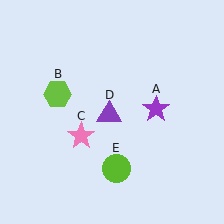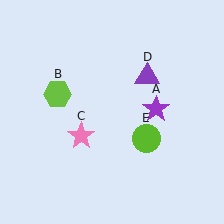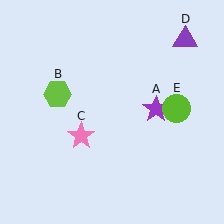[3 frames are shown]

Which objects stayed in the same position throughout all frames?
Purple star (object A) and lime hexagon (object B) and pink star (object C) remained stationary.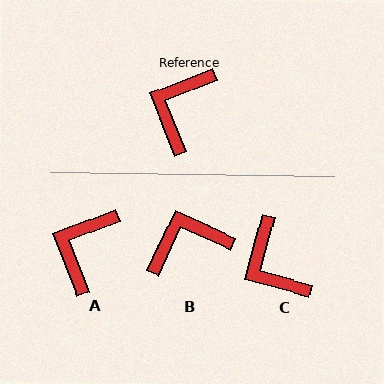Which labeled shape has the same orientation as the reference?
A.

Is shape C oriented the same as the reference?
No, it is off by about 54 degrees.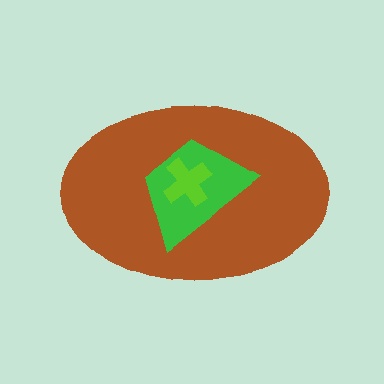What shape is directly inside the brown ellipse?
The green trapezoid.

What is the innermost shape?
The lime cross.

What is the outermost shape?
The brown ellipse.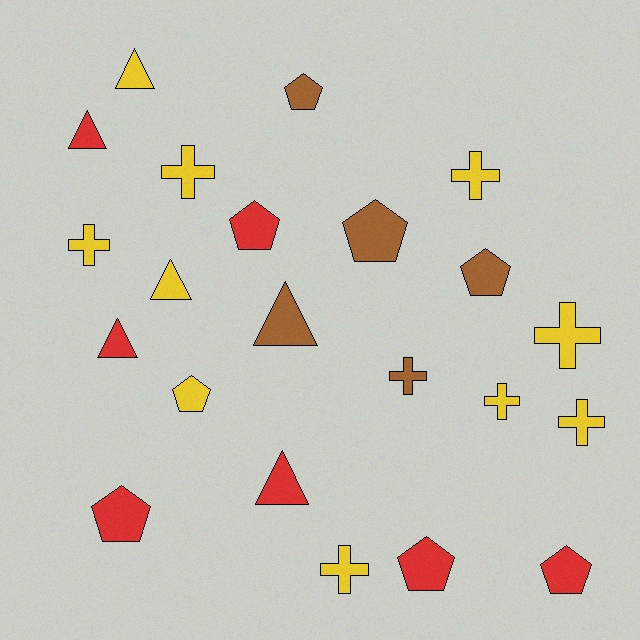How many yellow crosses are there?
There are 7 yellow crosses.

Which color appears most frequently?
Yellow, with 10 objects.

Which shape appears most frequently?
Cross, with 8 objects.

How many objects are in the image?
There are 22 objects.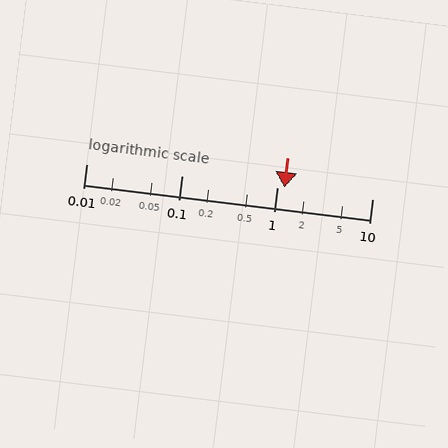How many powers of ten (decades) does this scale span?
The scale spans 3 decades, from 0.01 to 10.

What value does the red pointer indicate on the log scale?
The pointer indicates approximately 1.2.